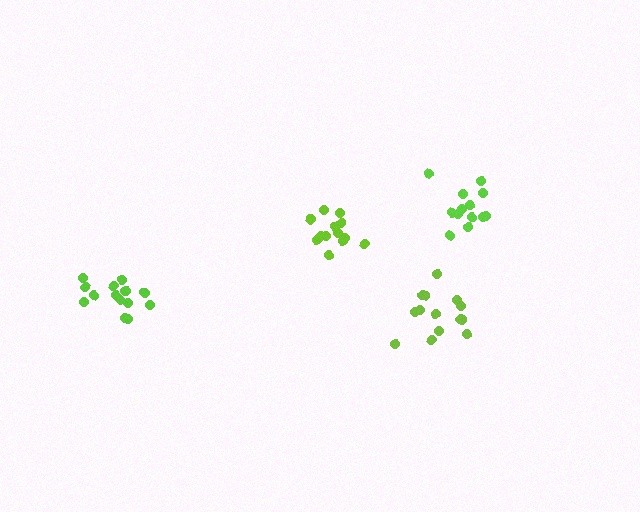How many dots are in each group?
Group 1: 14 dots, Group 2: 13 dots, Group 3: 13 dots, Group 4: 15 dots (55 total).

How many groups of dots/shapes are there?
There are 4 groups.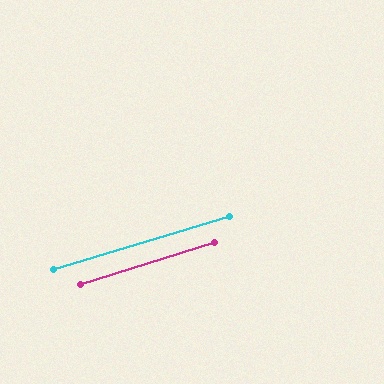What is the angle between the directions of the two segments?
Approximately 1 degree.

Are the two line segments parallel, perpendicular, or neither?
Parallel — their directions differ by only 0.5°.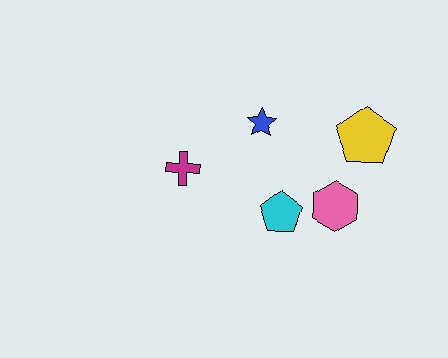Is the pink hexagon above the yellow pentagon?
No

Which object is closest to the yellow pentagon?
The pink hexagon is closest to the yellow pentagon.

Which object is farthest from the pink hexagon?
The magenta cross is farthest from the pink hexagon.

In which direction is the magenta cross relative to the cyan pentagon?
The magenta cross is to the left of the cyan pentagon.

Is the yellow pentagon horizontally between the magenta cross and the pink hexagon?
No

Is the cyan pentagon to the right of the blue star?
Yes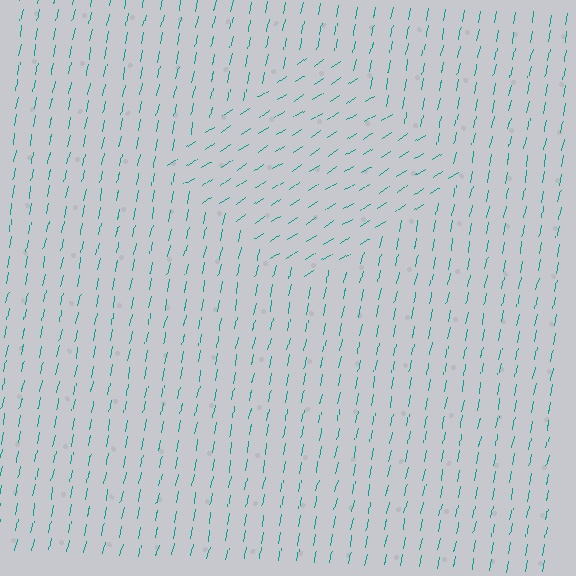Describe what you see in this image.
The image is filled with small teal line segments. A diamond region in the image has lines oriented differently from the surrounding lines, creating a visible texture boundary.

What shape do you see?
I see a diamond.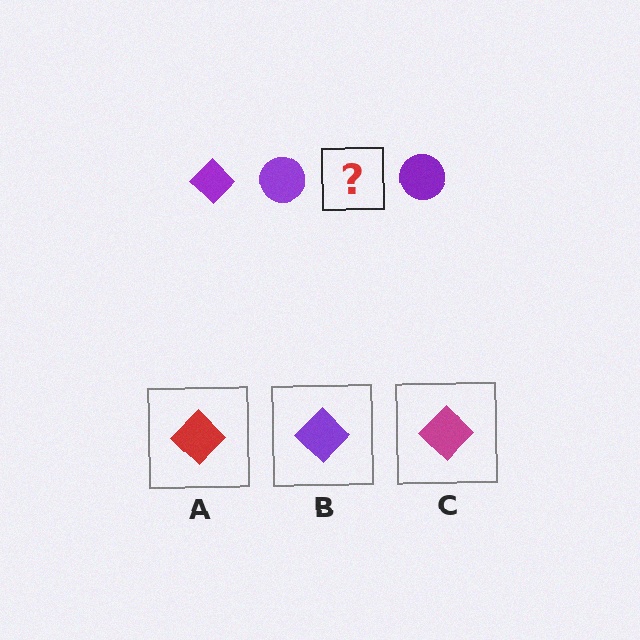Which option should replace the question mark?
Option B.